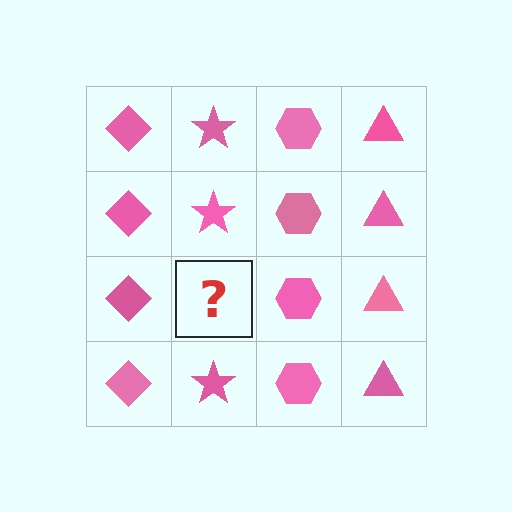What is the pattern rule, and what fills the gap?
The rule is that each column has a consistent shape. The gap should be filled with a pink star.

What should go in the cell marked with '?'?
The missing cell should contain a pink star.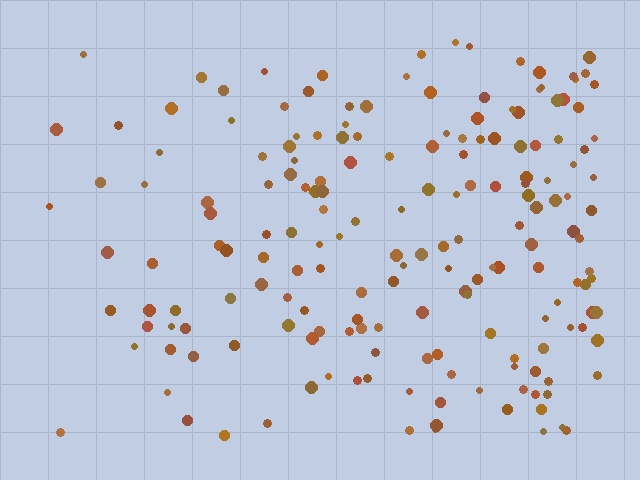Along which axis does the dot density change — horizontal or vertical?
Horizontal.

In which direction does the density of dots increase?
From left to right, with the right side densest.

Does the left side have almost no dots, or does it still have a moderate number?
Still a moderate number, just noticeably fewer than the right.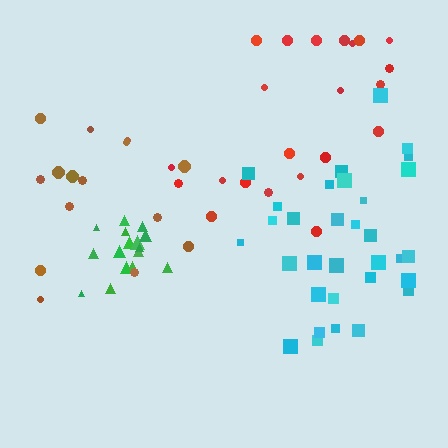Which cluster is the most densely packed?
Green.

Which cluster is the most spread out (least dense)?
Brown.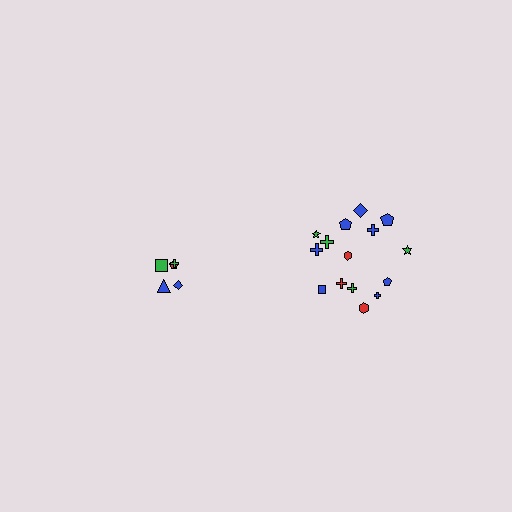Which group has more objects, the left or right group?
The right group.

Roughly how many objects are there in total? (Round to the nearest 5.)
Roughly 20 objects in total.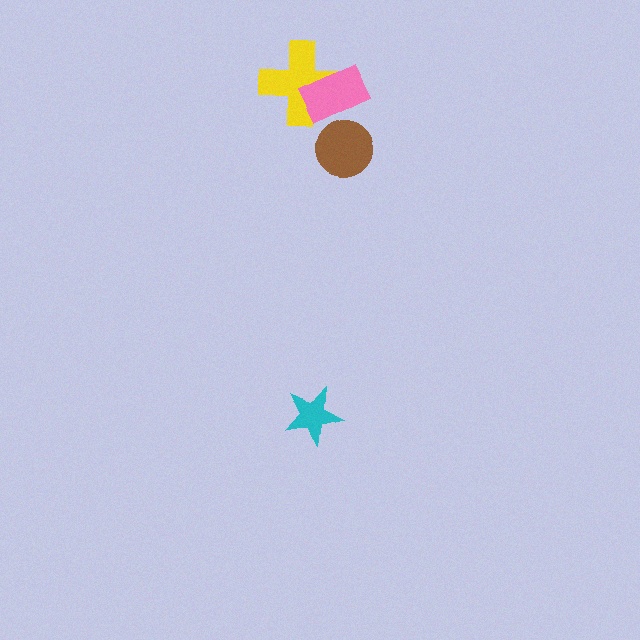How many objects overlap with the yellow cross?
1 object overlaps with the yellow cross.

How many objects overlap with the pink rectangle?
1 object overlaps with the pink rectangle.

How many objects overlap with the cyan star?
0 objects overlap with the cyan star.